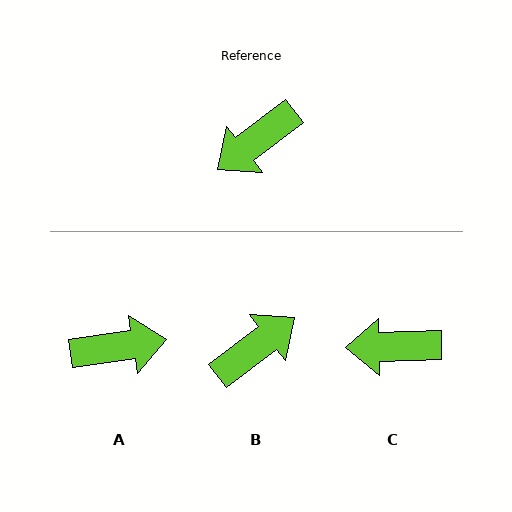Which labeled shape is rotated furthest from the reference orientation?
B, about 180 degrees away.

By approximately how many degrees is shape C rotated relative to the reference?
Approximately 36 degrees clockwise.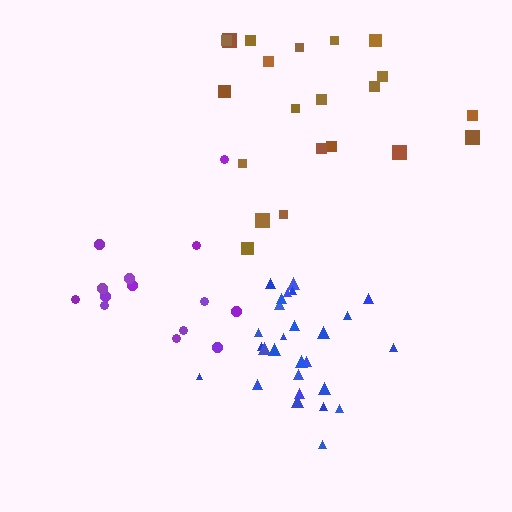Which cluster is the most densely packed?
Blue.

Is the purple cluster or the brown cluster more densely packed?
Brown.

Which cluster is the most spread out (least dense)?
Purple.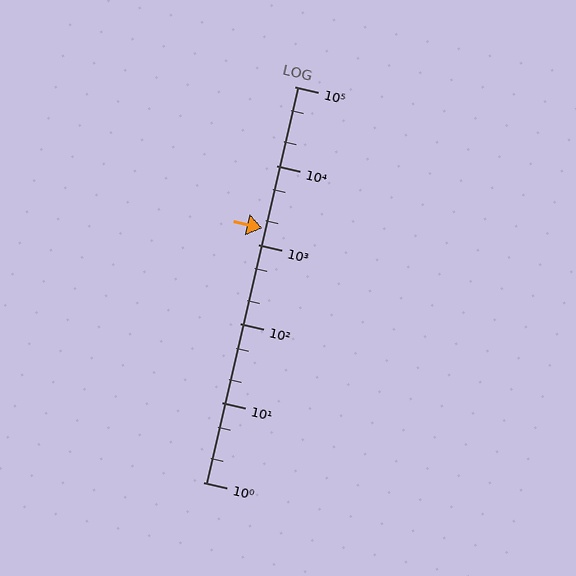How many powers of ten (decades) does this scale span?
The scale spans 5 decades, from 1 to 100000.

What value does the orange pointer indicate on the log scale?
The pointer indicates approximately 1600.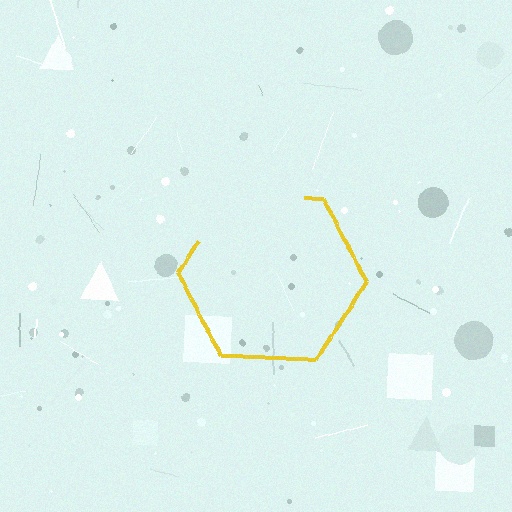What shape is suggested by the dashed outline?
The dashed outline suggests a hexagon.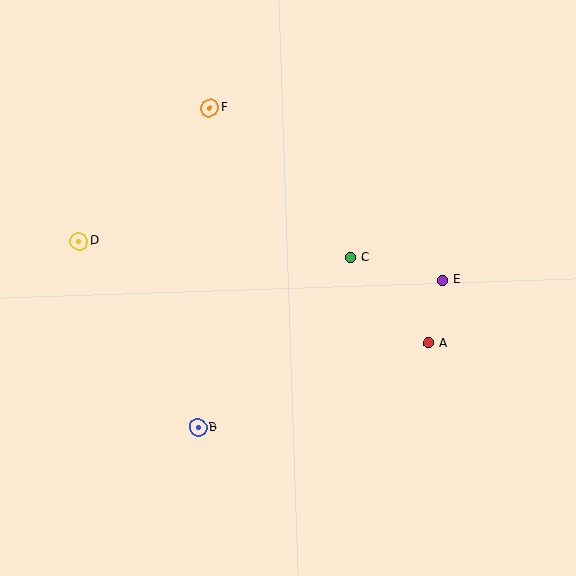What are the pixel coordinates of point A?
Point A is at (428, 343).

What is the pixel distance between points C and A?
The distance between C and A is 115 pixels.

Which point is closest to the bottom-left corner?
Point B is closest to the bottom-left corner.